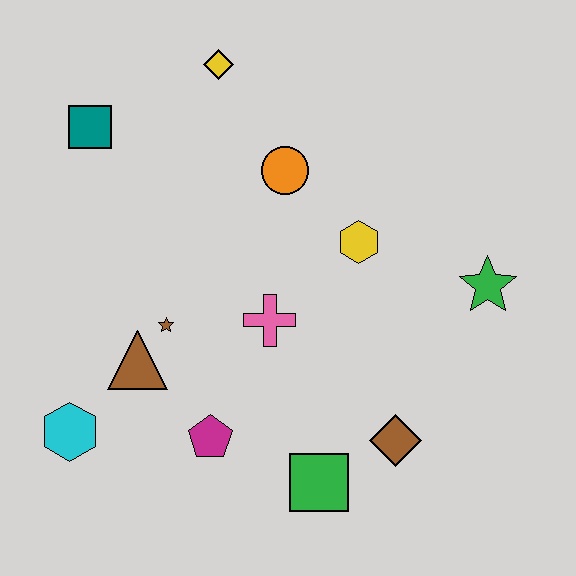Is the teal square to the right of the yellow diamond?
No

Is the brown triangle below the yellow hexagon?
Yes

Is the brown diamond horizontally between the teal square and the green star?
Yes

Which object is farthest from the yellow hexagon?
The cyan hexagon is farthest from the yellow hexagon.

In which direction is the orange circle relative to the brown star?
The orange circle is above the brown star.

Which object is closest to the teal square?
The yellow diamond is closest to the teal square.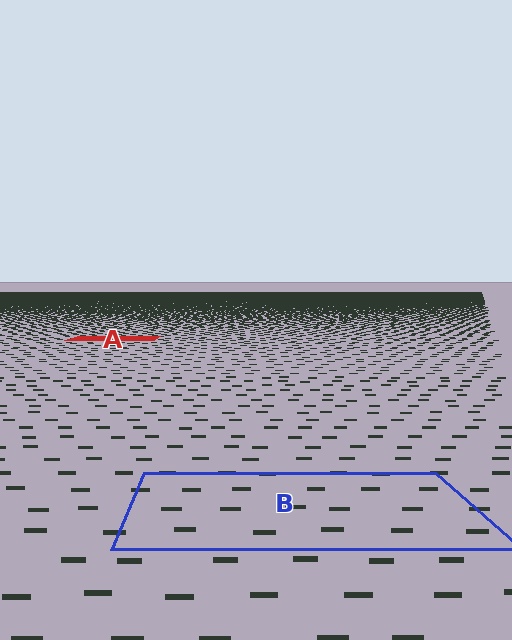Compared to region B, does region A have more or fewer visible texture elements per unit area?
Region A has more texture elements per unit area — they are packed more densely because it is farther away.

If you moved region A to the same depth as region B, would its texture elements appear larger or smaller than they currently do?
They would appear larger. At a closer depth, the same texture elements are projected at a bigger on-screen size.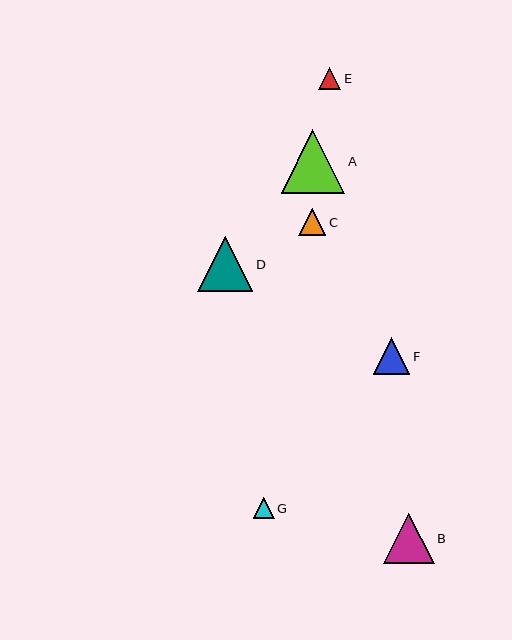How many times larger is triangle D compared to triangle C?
Triangle D is approximately 2.0 times the size of triangle C.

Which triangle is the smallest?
Triangle G is the smallest with a size of approximately 21 pixels.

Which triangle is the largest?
Triangle A is the largest with a size of approximately 63 pixels.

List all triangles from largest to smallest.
From largest to smallest: A, D, B, F, C, E, G.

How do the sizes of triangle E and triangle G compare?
Triangle E and triangle G are approximately the same size.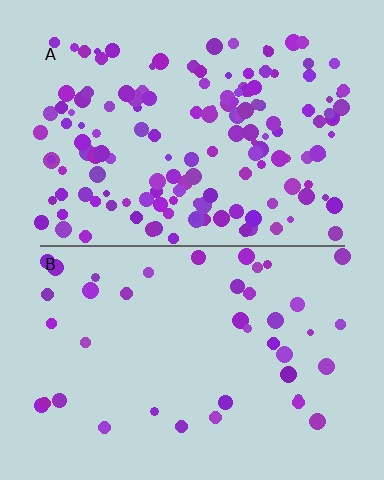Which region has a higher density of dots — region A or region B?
A (the top).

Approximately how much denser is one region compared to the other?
Approximately 3.7× — region A over region B.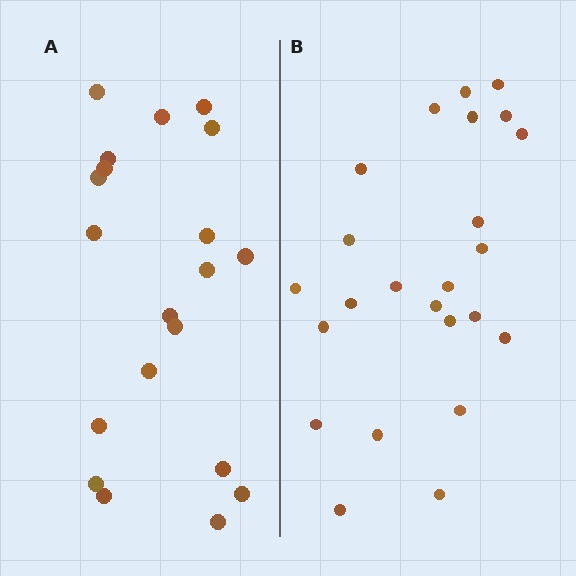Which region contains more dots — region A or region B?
Region B (the right region) has more dots.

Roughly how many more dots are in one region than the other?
Region B has about 4 more dots than region A.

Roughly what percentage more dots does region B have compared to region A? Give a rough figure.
About 20% more.